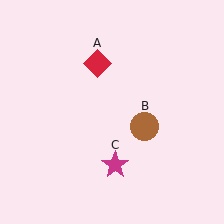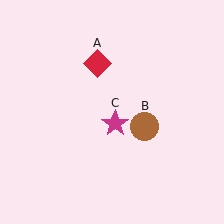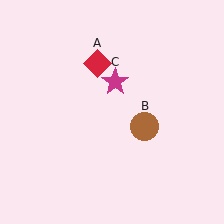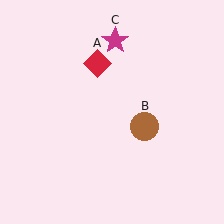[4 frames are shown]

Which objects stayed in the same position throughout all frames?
Red diamond (object A) and brown circle (object B) remained stationary.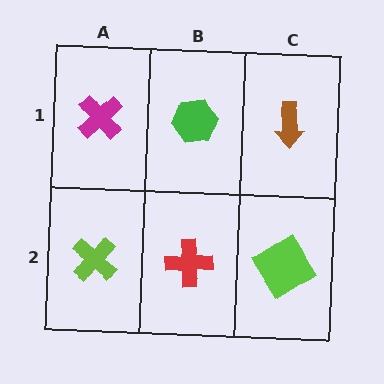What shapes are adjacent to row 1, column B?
A red cross (row 2, column B), a magenta cross (row 1, column A), a brown arrow (row 1, column C).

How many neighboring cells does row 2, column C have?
2.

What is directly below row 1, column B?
A red cross.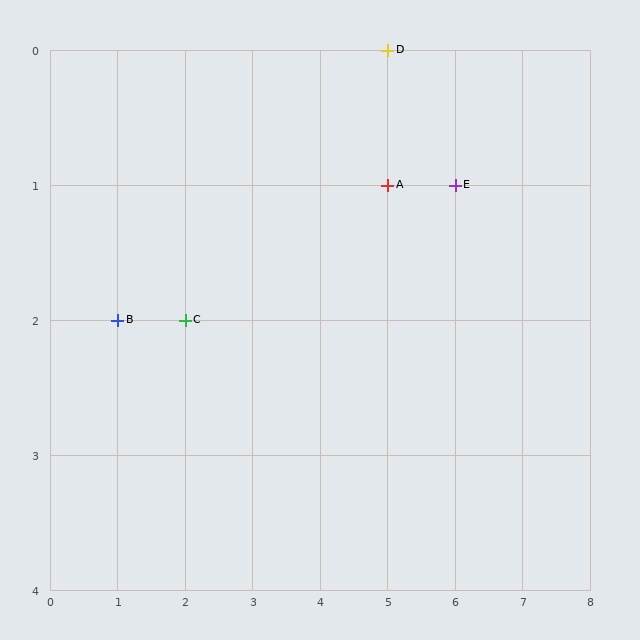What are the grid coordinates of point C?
Point C is at grid coordinates (2, 2).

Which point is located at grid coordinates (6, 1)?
Point E is at (6, 1).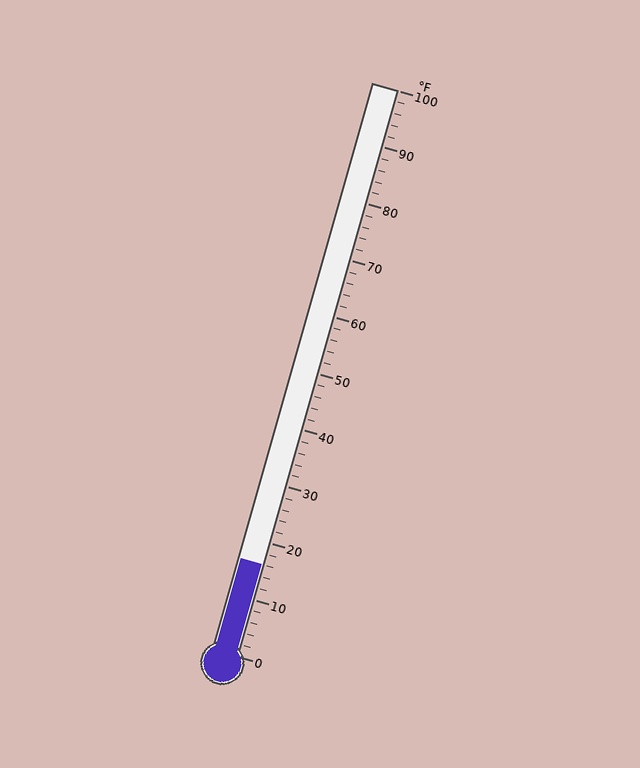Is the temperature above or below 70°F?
The temperature is below 70°F.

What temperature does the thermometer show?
The thermometer shows approximately 16°F.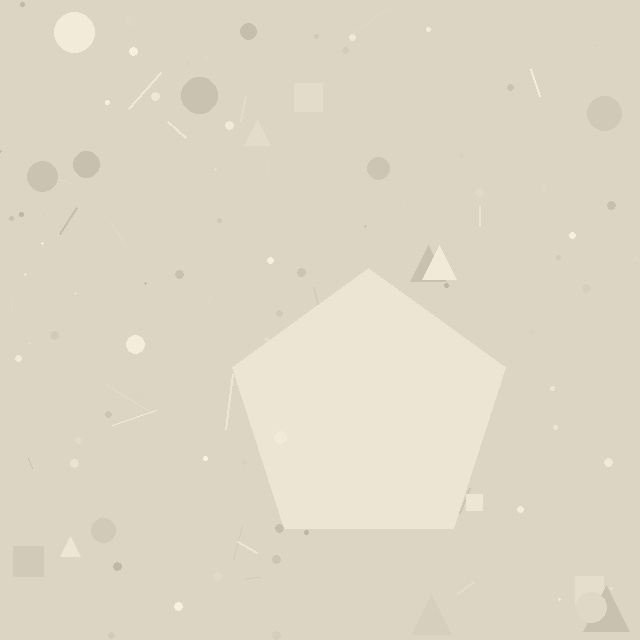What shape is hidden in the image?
A pentagon is hidden in the image.